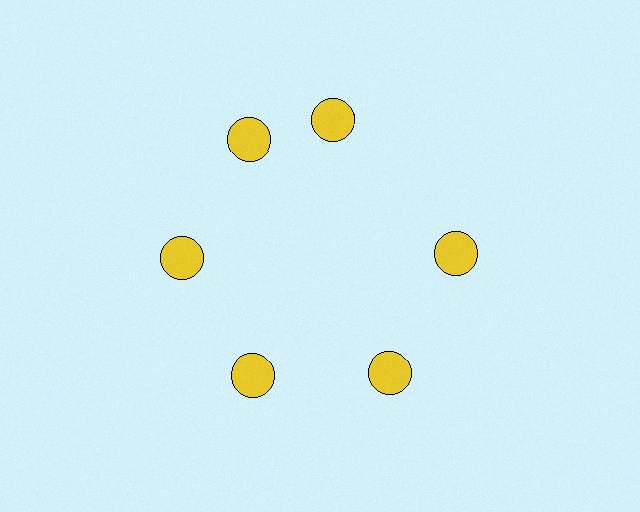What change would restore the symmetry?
The symmetry would be restored by rotating it back into even spacing with its neighbors so that all 6 circles sit at equal angles and equal distance from the center.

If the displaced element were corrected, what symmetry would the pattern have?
It would have 6-fold rotational symmetry — the pattern would map onto itself every 60 degrees.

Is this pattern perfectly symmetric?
No. The 6 yellow circles are arranged in a ring, but one element near the 1 o'clock position is rotated out of alignment along the ring, breaking the 6-fold rotational symmetry.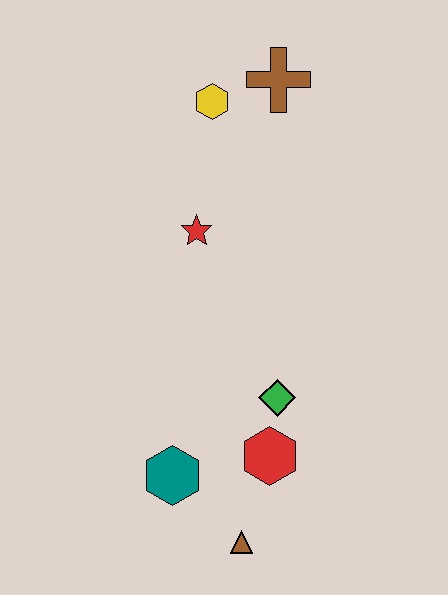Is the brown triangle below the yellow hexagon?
Yes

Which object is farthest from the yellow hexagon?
The brown triangle is farthest from the yellow hexagon.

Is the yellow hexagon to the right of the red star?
Yes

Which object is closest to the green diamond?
The red hexagon is closest to the green diamond.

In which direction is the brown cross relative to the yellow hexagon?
The brown cross is to the right of the yellow hexagon.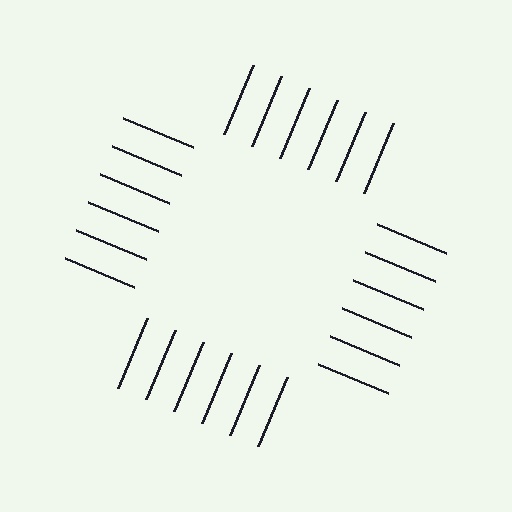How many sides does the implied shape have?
4 sides — the line-ends trace a square.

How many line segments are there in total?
24 — 6 along each of the 4 edges.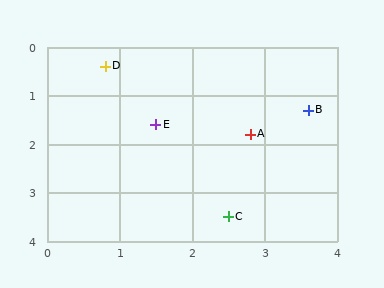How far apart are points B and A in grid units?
Points B and A are about 0.9 grid units apart.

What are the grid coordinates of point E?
Point E is at approximately (1.5, 1.6).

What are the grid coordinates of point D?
Point D is at approximately (0.8, 0.4).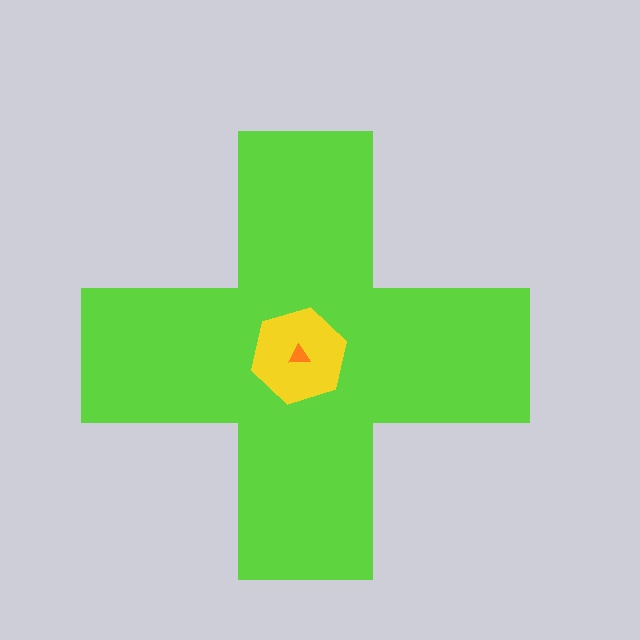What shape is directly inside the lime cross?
The yellow hexagon.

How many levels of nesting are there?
3.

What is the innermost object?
The orange triangle.